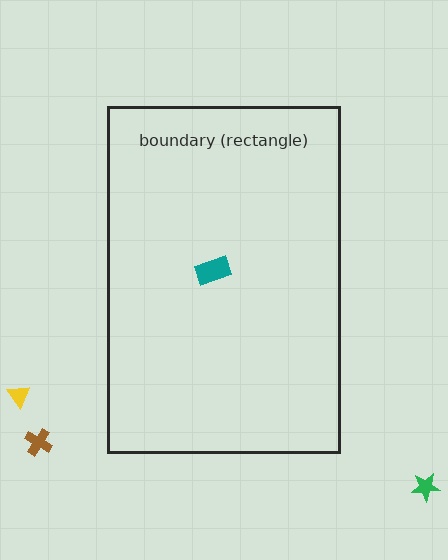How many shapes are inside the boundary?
1 inside, 3 outside.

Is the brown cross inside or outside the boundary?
Outside.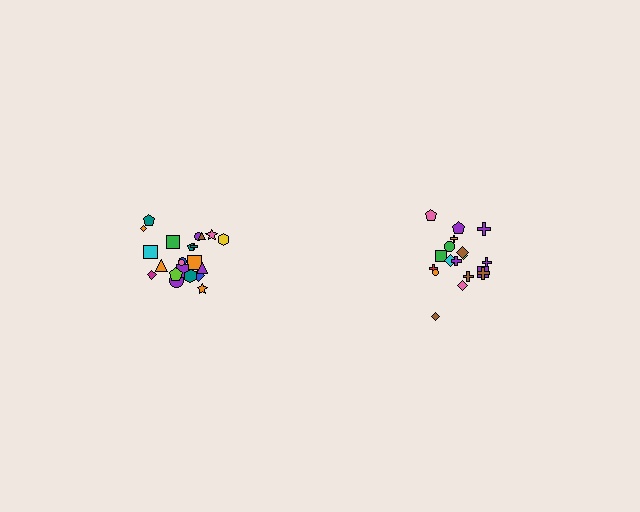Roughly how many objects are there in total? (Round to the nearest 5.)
Roughly 45 objects in total.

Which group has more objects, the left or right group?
The left group.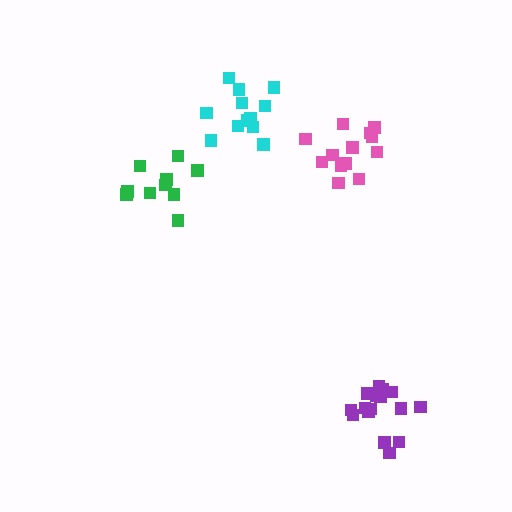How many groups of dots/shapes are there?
There are 4 groups.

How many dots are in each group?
Group 1: 13 dots, Group 2: 16 dots, Group 3: 12 dots, Group 4: 11 dots (52 total).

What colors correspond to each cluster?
The clusters are colored: pink, purple, cyan, green.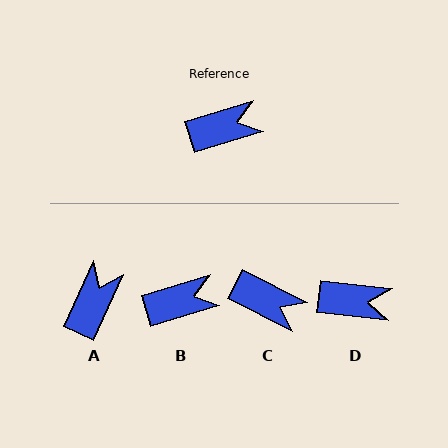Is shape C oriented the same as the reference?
No, it is off by about 45 degrees.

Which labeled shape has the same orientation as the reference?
B.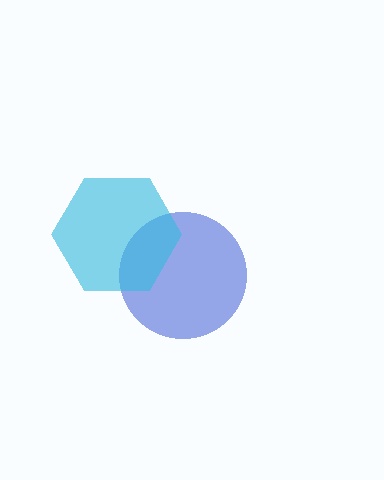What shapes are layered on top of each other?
The layered shapes are: a blue circle, a cyan hexagon.